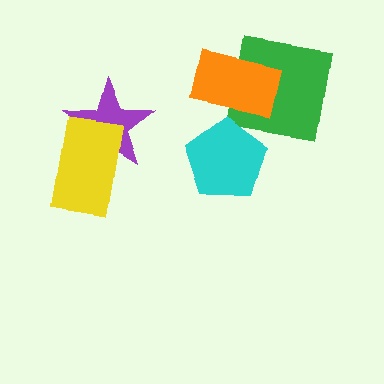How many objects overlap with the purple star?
1 object overlaps with the purple star.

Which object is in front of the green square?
The orange rectangle is in front of the green square.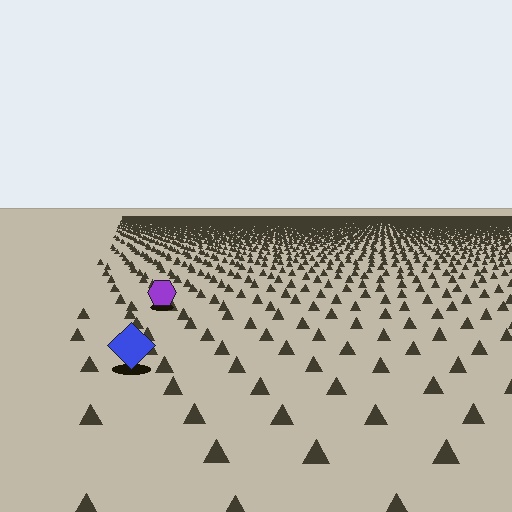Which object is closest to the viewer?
The blue diamond is closest. The texture marks near it are larger and more spread out.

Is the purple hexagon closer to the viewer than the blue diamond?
No. The blue diamond is closer — you can tell from the texture gradient: the ground texture is coarser near it.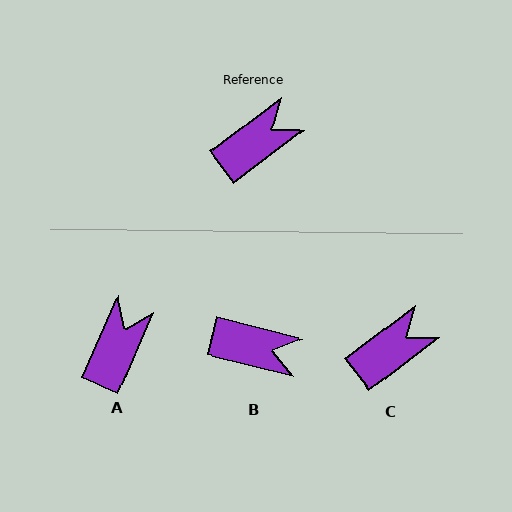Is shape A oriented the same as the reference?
No, it is off by about 29 degrees.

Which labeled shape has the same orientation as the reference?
C.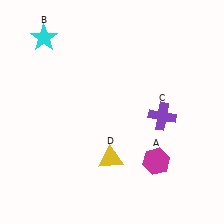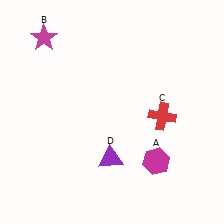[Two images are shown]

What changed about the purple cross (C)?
In Image 1, C is purple. In Image 2, it changed to red.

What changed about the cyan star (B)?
In Image 1, B is cyan. In Image 2, it changed to magenta.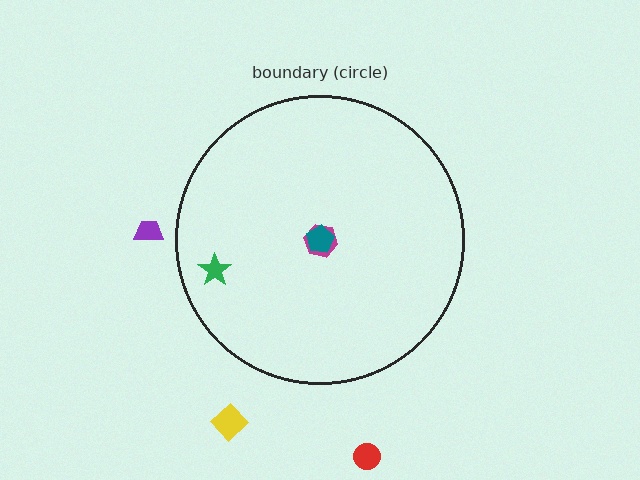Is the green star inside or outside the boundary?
Inside.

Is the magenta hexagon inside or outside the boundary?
Inside.